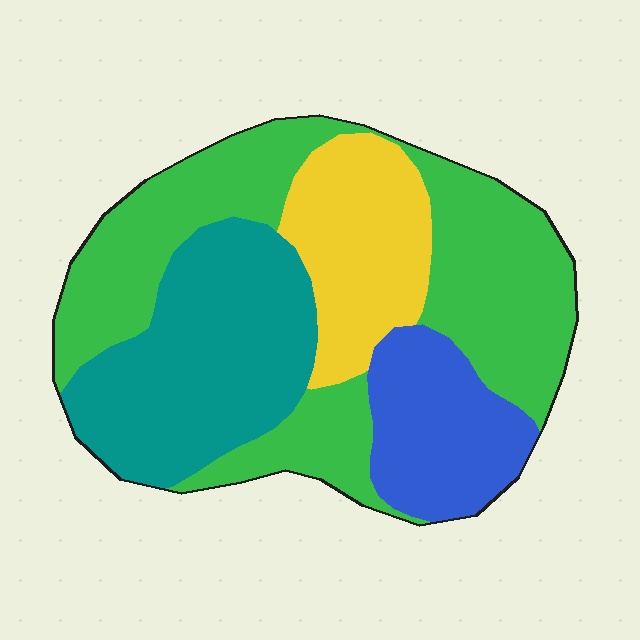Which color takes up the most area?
Green, at roughly 40%.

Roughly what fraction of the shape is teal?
Teal covers about 25% of the shape.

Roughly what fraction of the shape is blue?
Blue takes up about one sixth (1/6) of the shape.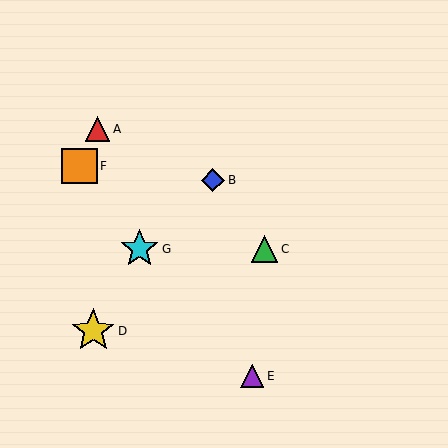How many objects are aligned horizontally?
2 objects (C, G) are aligned horizontally.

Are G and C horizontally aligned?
Yes, both are at y≈249.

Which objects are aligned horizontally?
Objects C, G are aligned horizontally.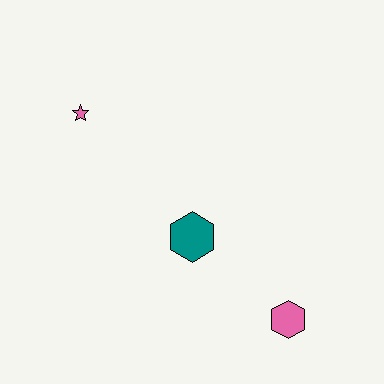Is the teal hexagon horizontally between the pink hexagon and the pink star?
Yes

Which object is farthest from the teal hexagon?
The pink star is farthest from the teal hexagon.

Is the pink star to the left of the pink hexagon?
Yes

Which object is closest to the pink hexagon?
The teal hexagon is closest to the pink hexagon.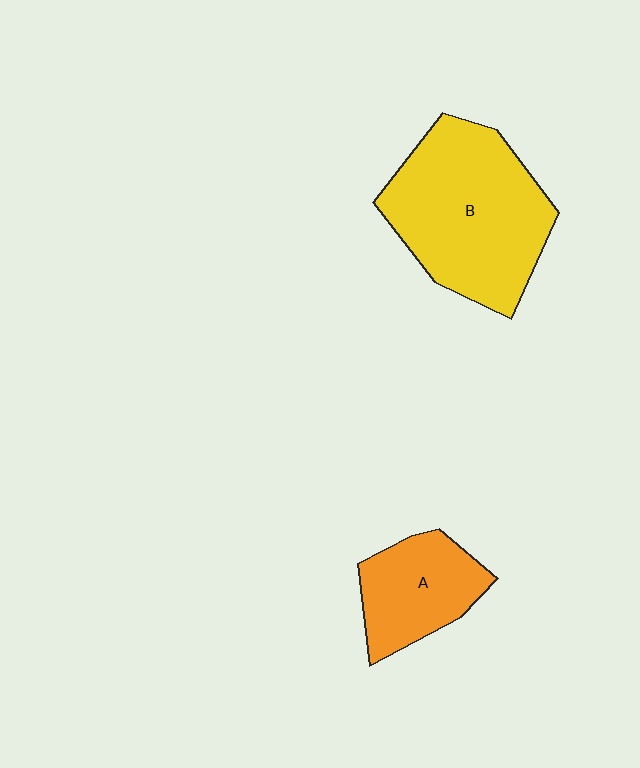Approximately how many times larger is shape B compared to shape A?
Approximately 2.0 times.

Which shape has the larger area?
Shape B (yellow).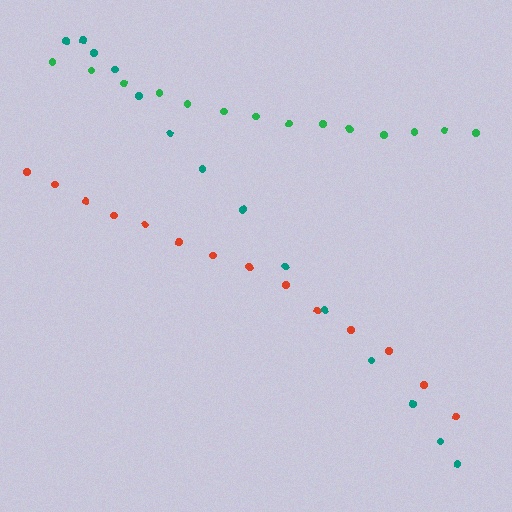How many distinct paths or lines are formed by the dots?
There are 3 distinct paths.